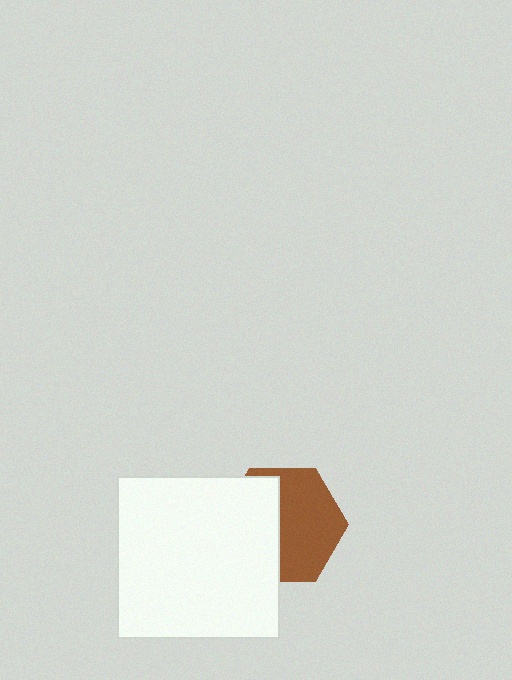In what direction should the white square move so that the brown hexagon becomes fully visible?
The white square should move left. That is the shortest direction to clear the overlap and leave the brown hexagon fully visible.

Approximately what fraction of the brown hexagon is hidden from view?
Roughly 45% of the brown hexagon is hidden behind the white square.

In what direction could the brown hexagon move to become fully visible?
The brown hexagon could move right. That would shift it out from behind the white square entirely.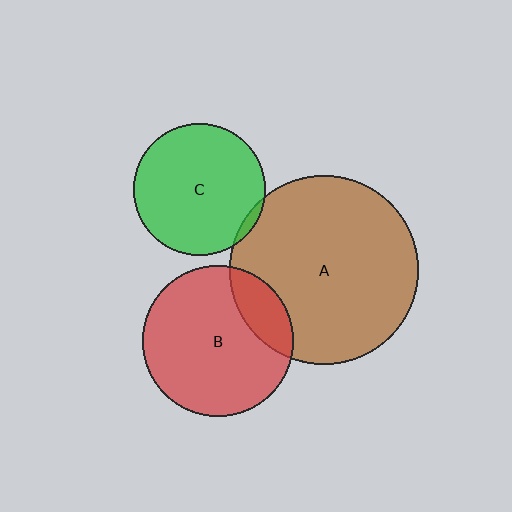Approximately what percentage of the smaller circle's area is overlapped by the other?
Approximately 5%.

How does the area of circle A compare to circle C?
Approximately 2.1 times.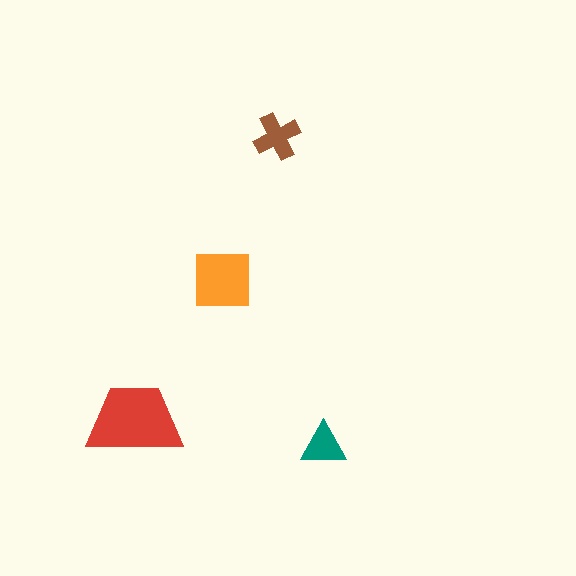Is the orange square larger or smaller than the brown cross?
Larger.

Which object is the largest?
The red trapezoid.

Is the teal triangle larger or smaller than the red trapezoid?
Smaller.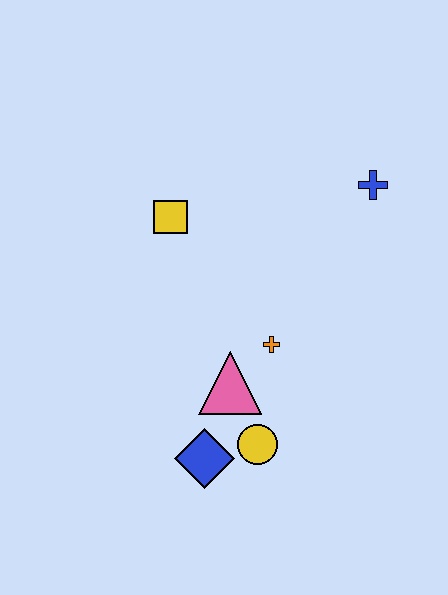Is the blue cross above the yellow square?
Yes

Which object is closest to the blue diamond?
The yellow circle is closest to the blue diamond.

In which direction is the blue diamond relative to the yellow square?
The blue diamond is below the yellow square.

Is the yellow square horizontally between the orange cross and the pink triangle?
No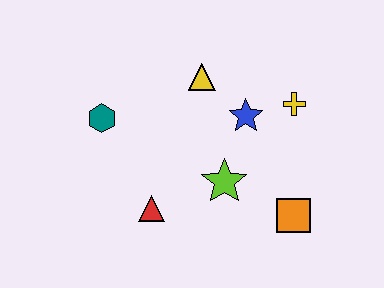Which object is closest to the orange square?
The lime star is closest to the orange square.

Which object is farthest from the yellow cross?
The teal hexagon is farthest from the yellow cross.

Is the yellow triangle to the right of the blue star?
No